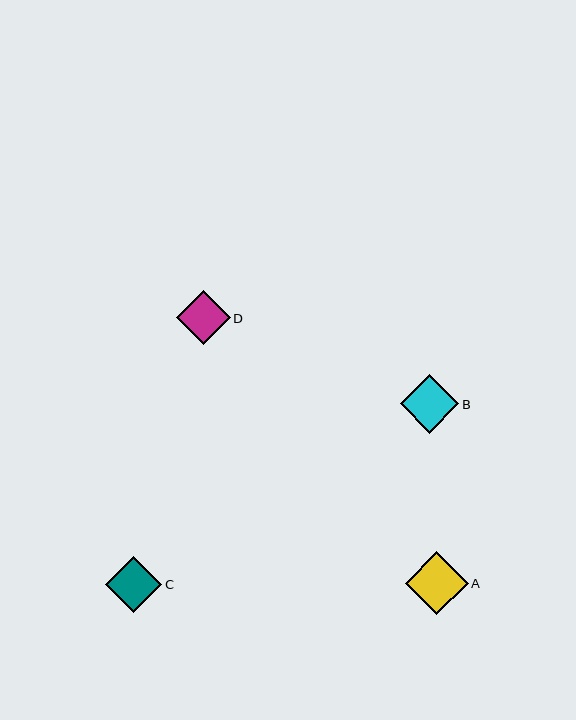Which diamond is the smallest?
Diamond D is the smallest with a size of approximately 54 pixels.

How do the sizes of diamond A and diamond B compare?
Diamond A and diamond B are approximately the same size.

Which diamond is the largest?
Diamond A is the largest with a size of approximately 63 pixels.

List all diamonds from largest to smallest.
From largest to smallest: A, B, C, D.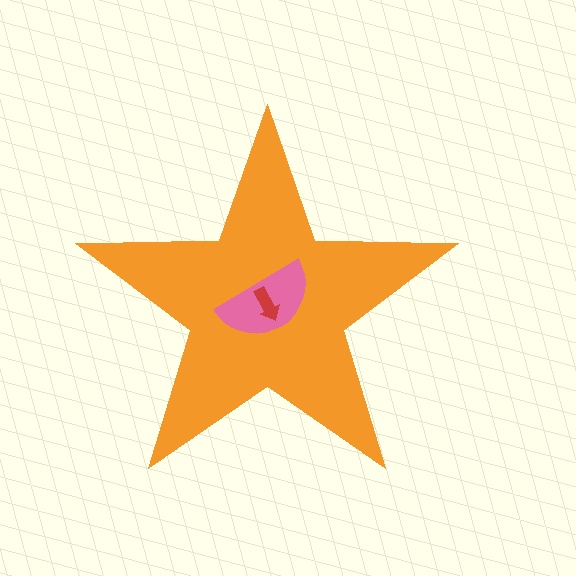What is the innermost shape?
The red arrow.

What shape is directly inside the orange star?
The pink semicircle.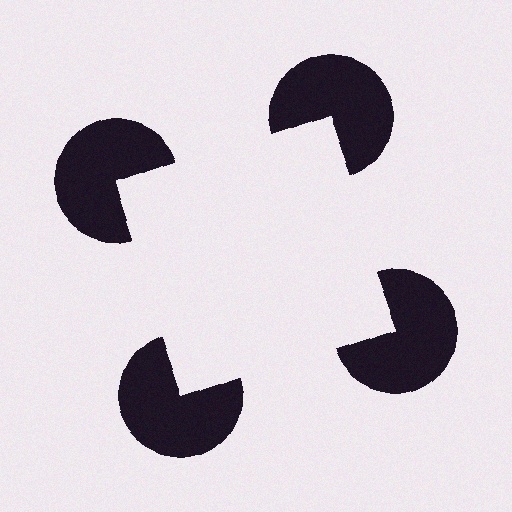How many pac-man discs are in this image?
There are 4 — one at each vertex of the illusory square.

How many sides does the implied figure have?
4 sides.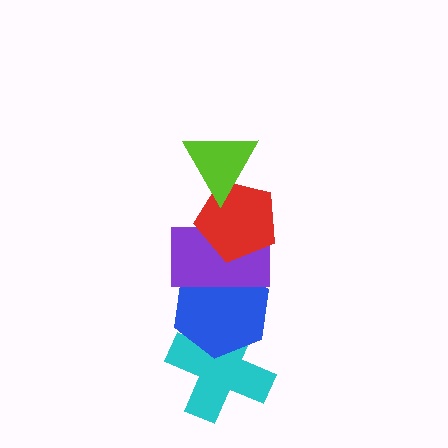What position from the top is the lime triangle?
The lime triangle is 1st from the top.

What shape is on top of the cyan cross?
The blue hexagon is on top of the cyan cross.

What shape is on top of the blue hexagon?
The purple rectangle is on top of the blue hexagon.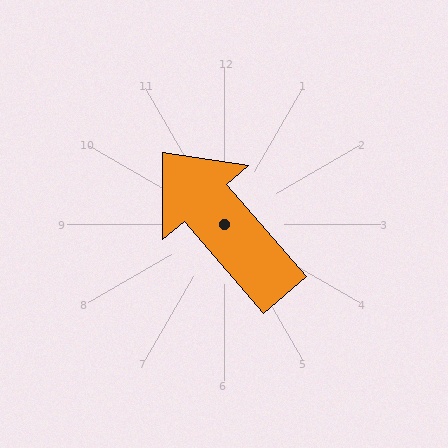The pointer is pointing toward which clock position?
Roughly 11 o'clock.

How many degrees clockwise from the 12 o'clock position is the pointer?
Approximately 319 degrees.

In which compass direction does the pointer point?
Northwest.